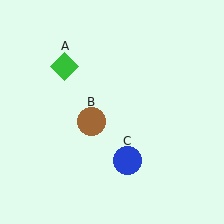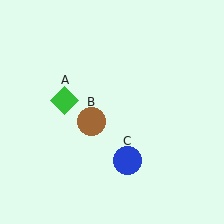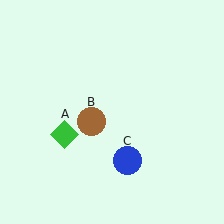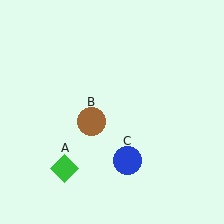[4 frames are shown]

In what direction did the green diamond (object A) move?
The green diamond (object A) moved down.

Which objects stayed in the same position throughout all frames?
Brown circle (object B) and blue circle (object C) remained stationary.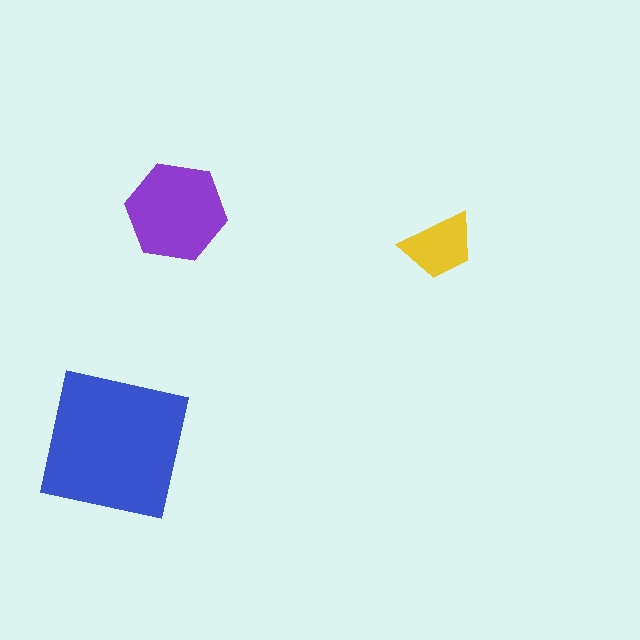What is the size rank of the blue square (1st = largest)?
1st.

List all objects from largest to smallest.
The blue square, the purple hexagon, the yellow trapezoid.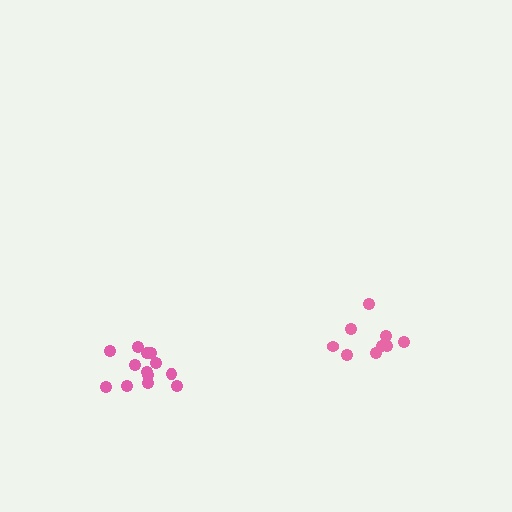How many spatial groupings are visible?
There are 2 spatial groupings.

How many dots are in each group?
Group 1: 13 dots, Group 2: 9 dots (22 total).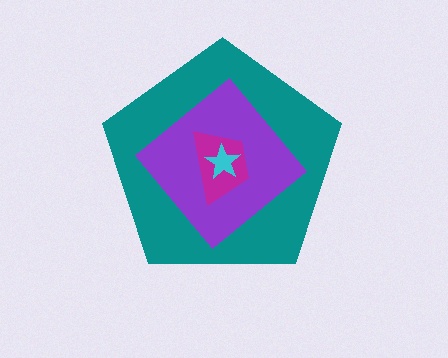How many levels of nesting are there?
4.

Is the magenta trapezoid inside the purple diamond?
Yes.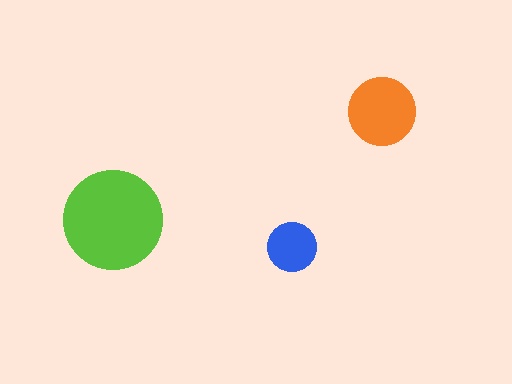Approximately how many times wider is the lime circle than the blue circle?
About 2 times wider.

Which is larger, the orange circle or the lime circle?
The lime one.